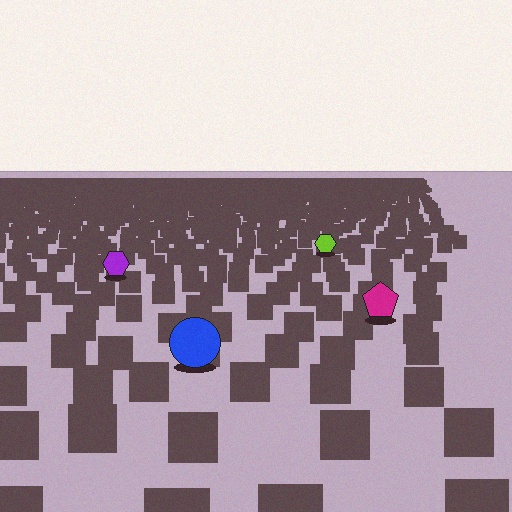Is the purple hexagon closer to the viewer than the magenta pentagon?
No. The magenta pentagon is closer — you can tell from the texture gradient: the ground texture is coarser near it.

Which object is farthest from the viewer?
The lime hexagon is farthest from the viewer. It appears smaller and the ground texture around it is denser.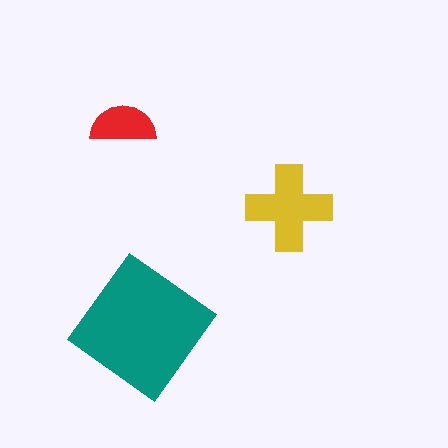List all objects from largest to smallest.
The teal diamond, the yellow cross, the red semicircle.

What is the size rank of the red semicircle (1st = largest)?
3rd.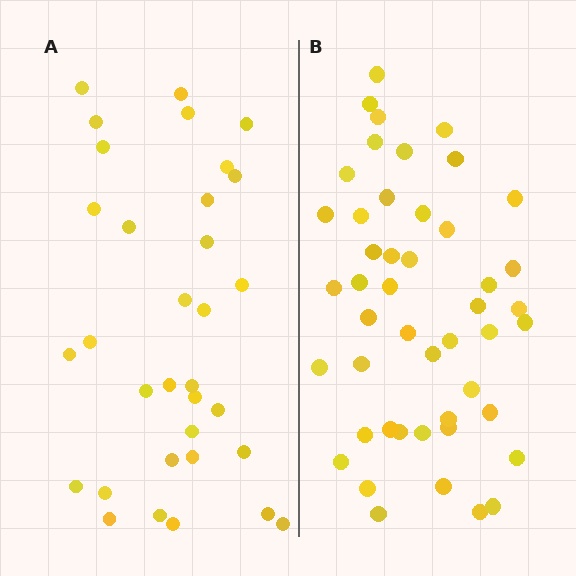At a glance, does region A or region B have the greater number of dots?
Region B (the right region) has more dots.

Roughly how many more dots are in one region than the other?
Region B has approximately 15 more dots than region A.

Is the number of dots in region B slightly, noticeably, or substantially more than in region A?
Region B has noticeably more, but not dramatically so. The ratio is roughly 1.4 to 1.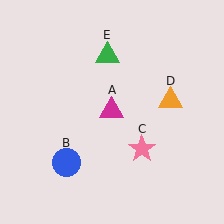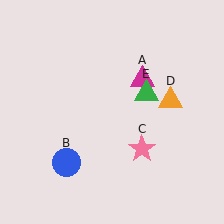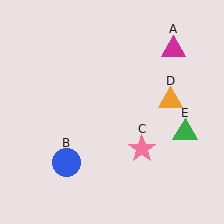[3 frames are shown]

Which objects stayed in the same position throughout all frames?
Blue circle (object B) and pink star (object C) and orange triangle (object D) remained stationary.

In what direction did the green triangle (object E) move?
The green triangle (object E) moved down and to the right.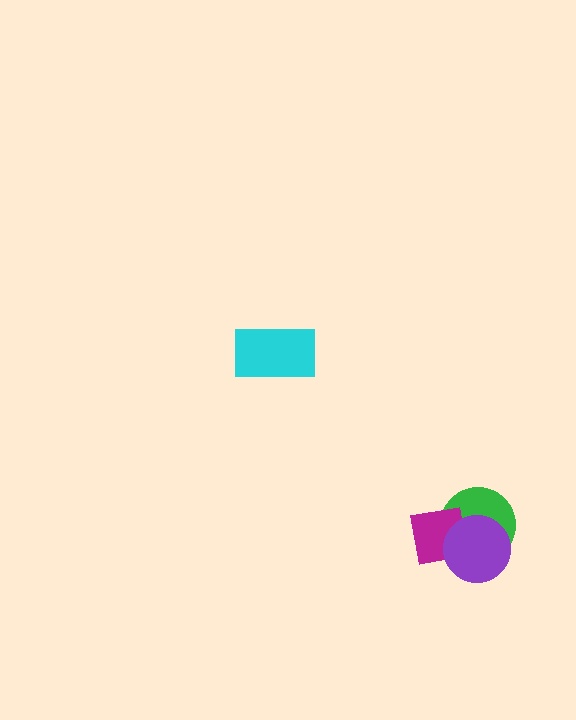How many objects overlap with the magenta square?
2 objects overlap with the magenta square.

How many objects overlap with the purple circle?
2 objects overlap with the purple circle.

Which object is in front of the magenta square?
The purple circle is in front of the magenta square.